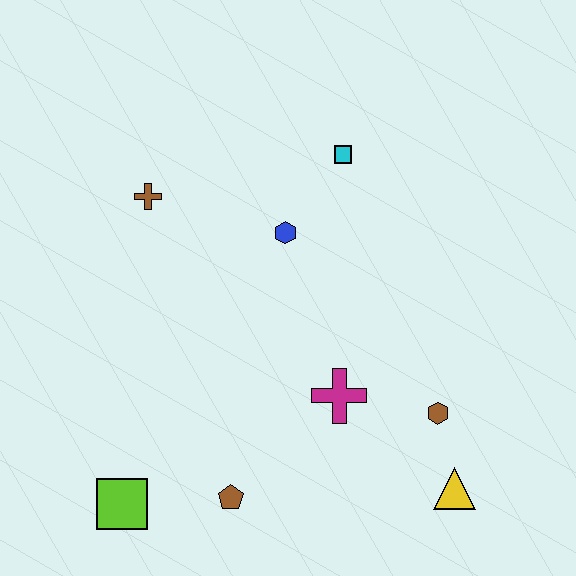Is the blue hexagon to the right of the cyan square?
No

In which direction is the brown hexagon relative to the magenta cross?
The brown hexagon is to the right of the magenta cross.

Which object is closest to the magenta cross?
The brown hexagon is closest to the magenta cross.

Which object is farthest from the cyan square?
The lime square is farthest from the cyan square.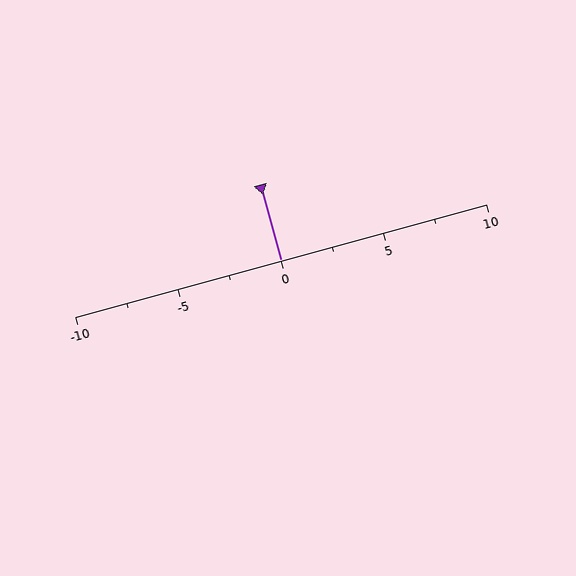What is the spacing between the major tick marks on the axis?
The major ticks are spaced 5 apart.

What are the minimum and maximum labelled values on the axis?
The axis runs from -10 to 10.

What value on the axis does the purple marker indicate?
The marker indicates approximately 0.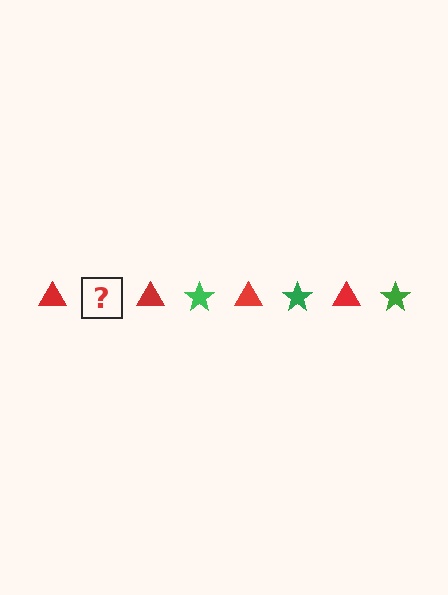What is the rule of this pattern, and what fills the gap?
The rule is that the pattern alternates between red triangle and green star. The gap should be filled with a green star.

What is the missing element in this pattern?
The missing element is a green star.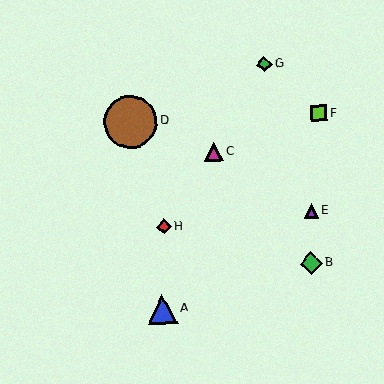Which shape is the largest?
The brown circle (labeled D) is the largest.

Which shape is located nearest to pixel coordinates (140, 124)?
The brown circle (labeled D) at (130, 122) is nearest to that location.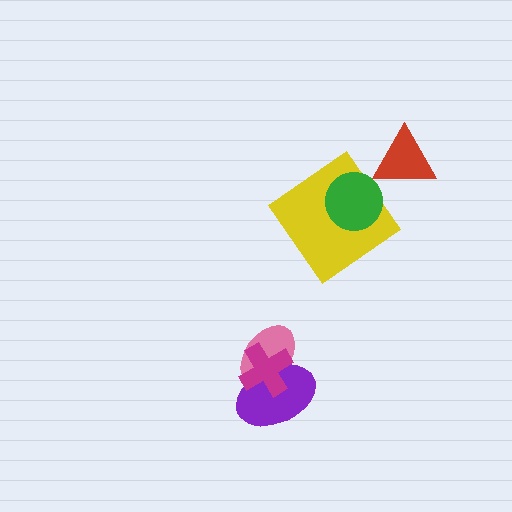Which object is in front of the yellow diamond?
The green circle is in front of the yellow diamond.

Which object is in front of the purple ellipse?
The magenta cross is in front of the purple ellipse.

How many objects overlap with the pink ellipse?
2 objects overlap with the pink ellipse.